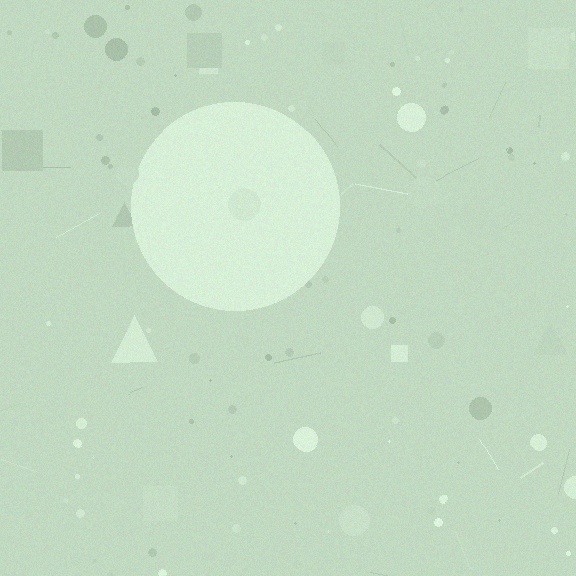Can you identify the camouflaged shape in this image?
The camouflaged shape is a circle.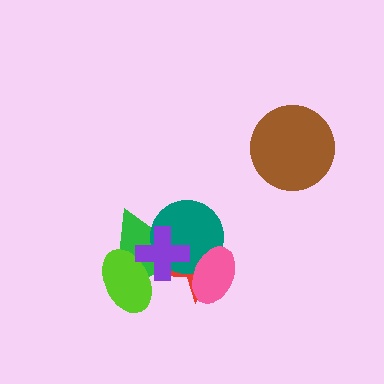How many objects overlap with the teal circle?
4 objects overlap with the teal circle.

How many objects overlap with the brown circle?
0 objects overlap with the brown circle.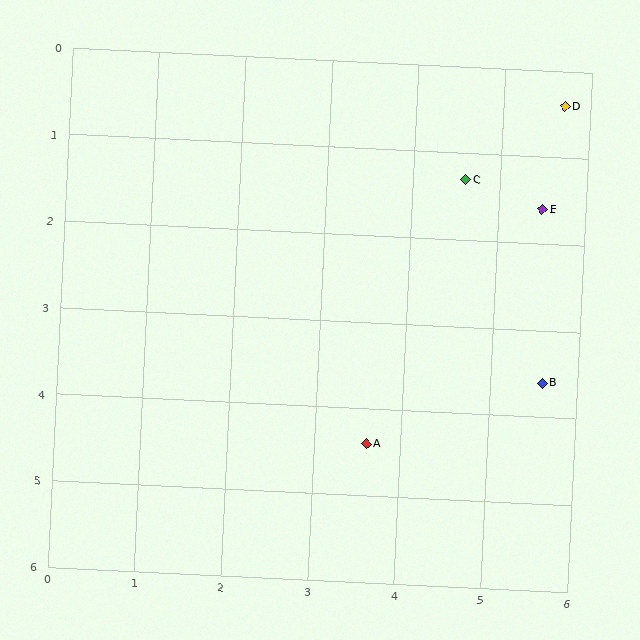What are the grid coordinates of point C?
Point C is at approximately (4.6, 1.3).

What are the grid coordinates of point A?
Point A is at approximately (3.6, 4.4).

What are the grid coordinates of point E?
Point E is at approximately (5.5, 1.6).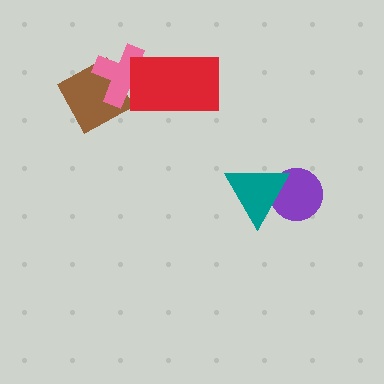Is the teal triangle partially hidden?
No, no other shape covers it.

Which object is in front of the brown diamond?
The pink cross is in front of the brown diamond.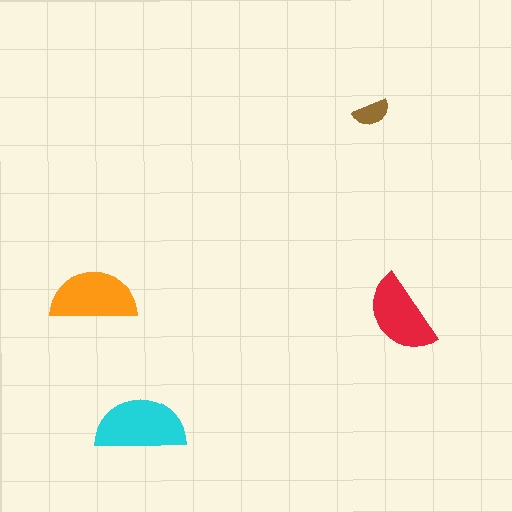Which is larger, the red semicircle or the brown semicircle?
The red one.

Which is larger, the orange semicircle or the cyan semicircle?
The cyan one.